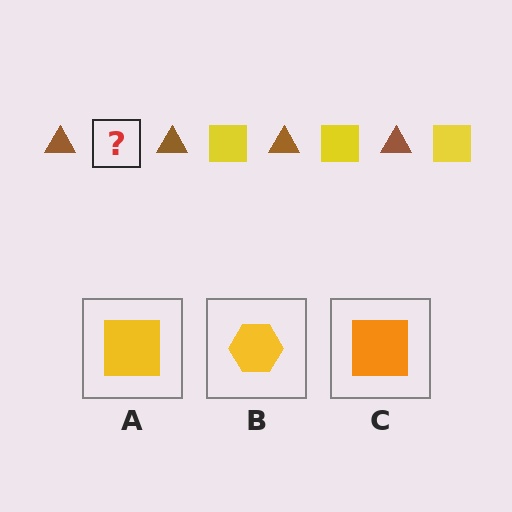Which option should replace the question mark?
Option A.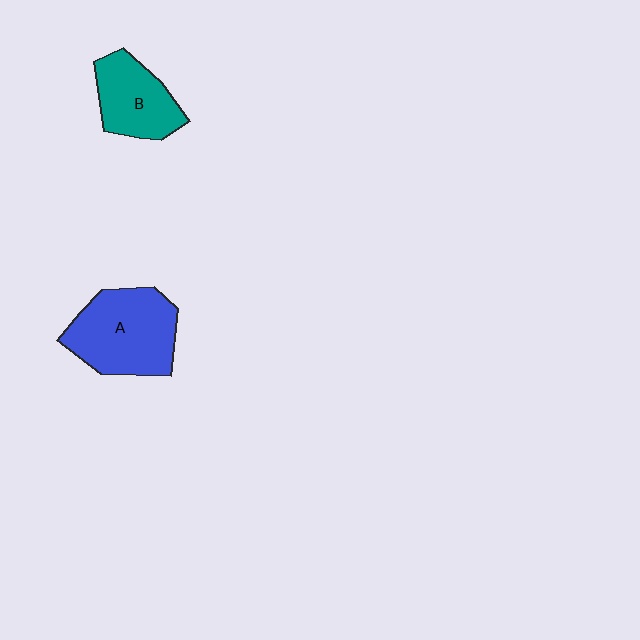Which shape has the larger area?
Shape A (blue).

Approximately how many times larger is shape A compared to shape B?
Approximately 1.4 times.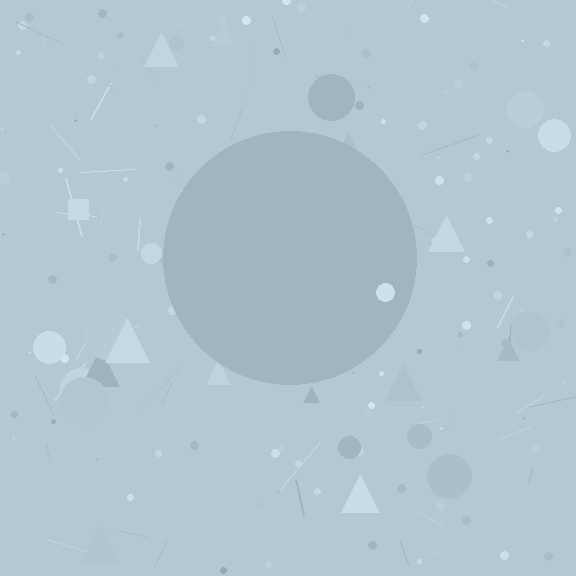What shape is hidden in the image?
A circle is hidden in the image.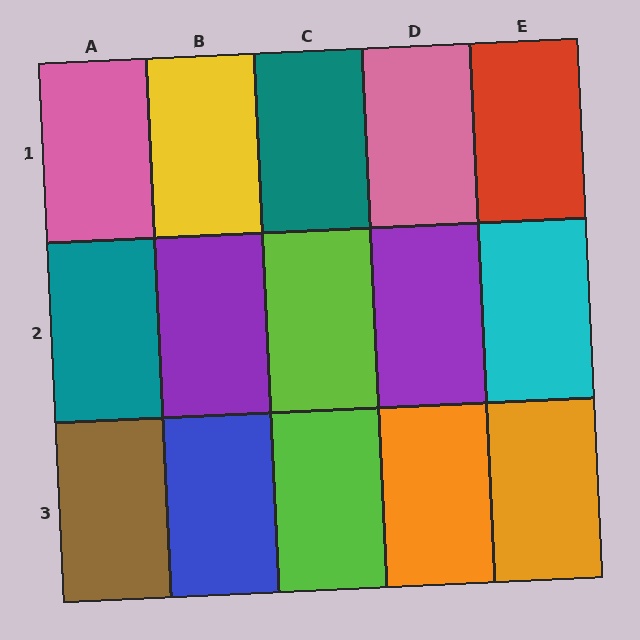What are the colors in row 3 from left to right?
Brown, blue, lime, orange, orange.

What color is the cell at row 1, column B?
Yellow.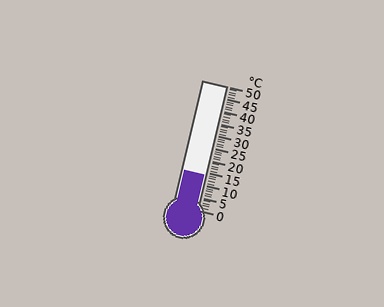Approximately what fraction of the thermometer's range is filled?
The thermometer is filled to approximately 30% of its range.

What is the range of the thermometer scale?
The thermometer scale ranges from 0°C to 50°C.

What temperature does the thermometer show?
The thermometer shows approximately 14°C.